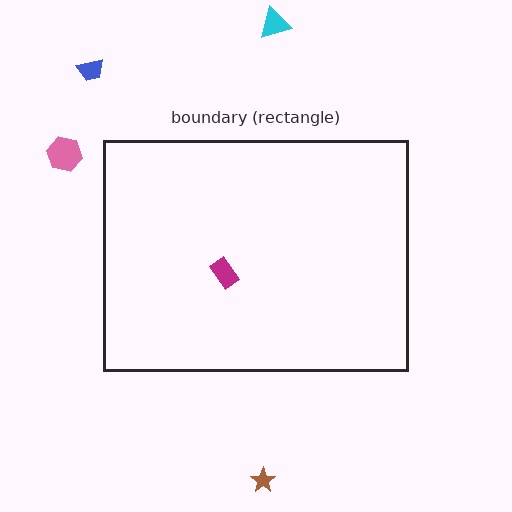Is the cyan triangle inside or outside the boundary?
Outside.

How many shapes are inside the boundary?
1 inside, 4 outside.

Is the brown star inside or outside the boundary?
Outside.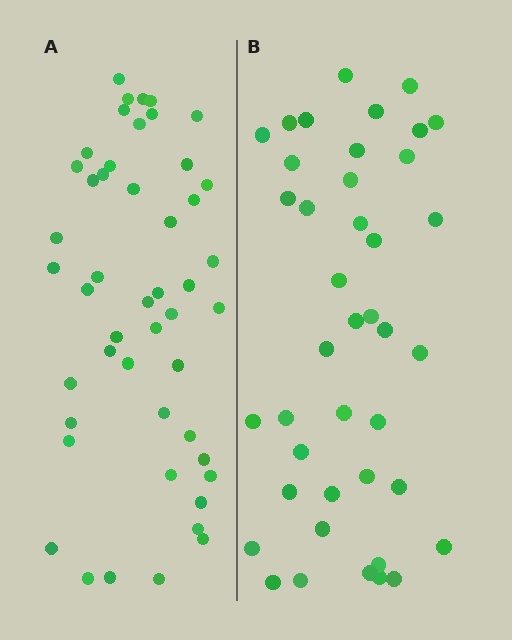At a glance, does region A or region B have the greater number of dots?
Region A (the left region) has more dots.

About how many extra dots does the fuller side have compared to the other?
Region A has roughly 8 or so more dots than region B.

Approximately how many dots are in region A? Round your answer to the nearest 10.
About 50 dots. (The exact count is 48, which rounds to 50.)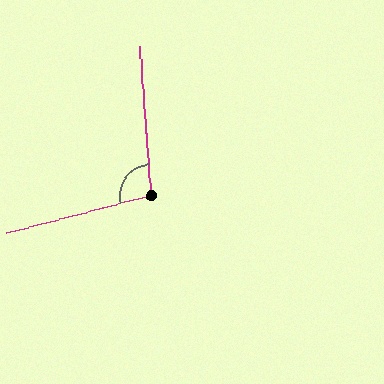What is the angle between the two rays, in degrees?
Approximately 100 degrees.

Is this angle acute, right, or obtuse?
It is obtuse.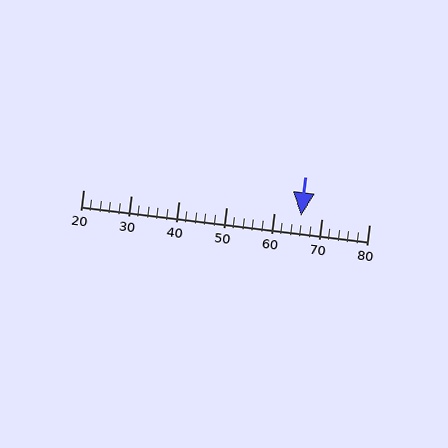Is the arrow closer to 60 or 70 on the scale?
The arrow is closer to 70.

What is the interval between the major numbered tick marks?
The major tick marks are spaced 10 units apart.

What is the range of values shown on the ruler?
The ruler shows values from 20 to 80.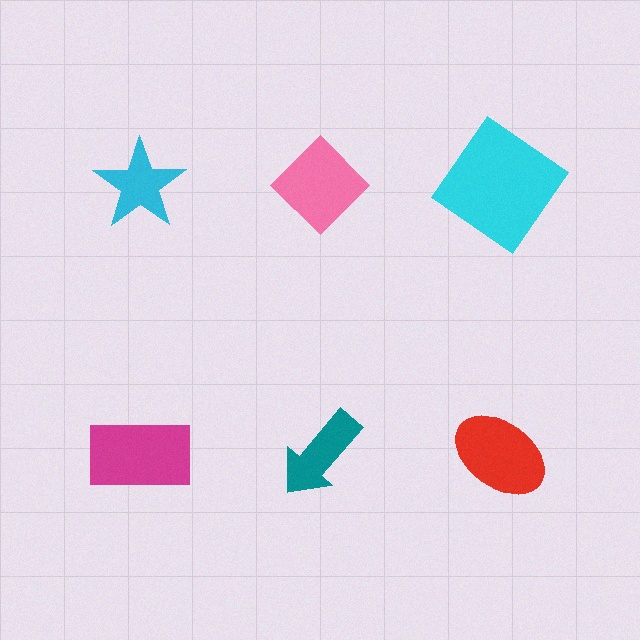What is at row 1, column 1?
A cyan star.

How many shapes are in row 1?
3 shapes.